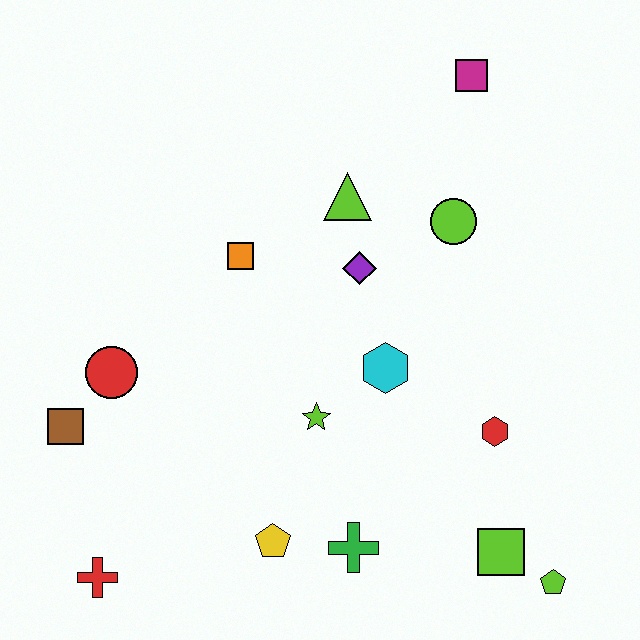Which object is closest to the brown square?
The red circle is closest to the brown square.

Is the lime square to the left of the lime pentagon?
Yes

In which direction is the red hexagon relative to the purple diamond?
The red hexagon is below the purple diamond.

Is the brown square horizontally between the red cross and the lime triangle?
No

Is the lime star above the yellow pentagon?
Yes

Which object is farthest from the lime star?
The magenta square is farthest from the lime star.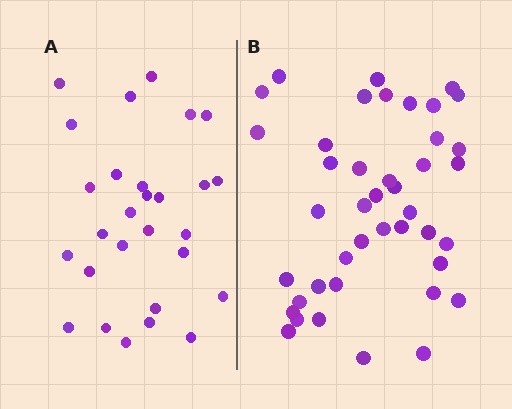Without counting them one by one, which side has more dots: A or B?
Region B (the right region) has more dots.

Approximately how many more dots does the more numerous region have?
Region B has approximately 15 more dots than region A.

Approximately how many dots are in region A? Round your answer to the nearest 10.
About 30 dots. (The exact count is 28, which rounds to 30.)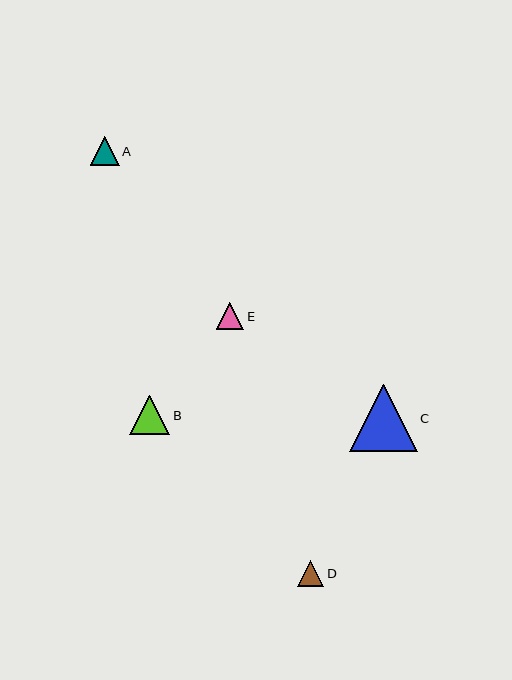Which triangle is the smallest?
Triangle D is the smallest with a size of approximately 27 pixels.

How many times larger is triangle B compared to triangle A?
Triangle B is approximately 1.4 times the size of triangle A.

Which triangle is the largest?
Triangle C is the largest with a size of approximately 67 pixels.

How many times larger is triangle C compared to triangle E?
Triangle C is approximately 2.5 times the size of triangle E.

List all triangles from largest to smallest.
From largest to smallest: C, B, A, E, D.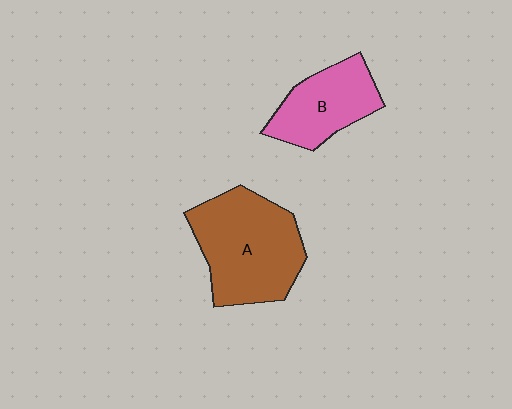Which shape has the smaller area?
Shape B (pink).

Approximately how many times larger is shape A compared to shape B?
Approximately 1.6 times.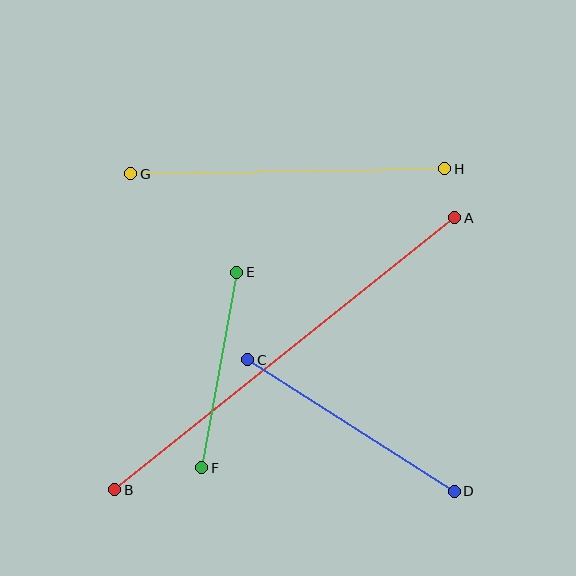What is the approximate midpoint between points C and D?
The midpoint is at approximately (351, 426) pixels.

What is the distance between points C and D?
The distance is approximately 245 pixels.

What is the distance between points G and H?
The distance is approximately 314 pixels.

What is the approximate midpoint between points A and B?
The midpoint is at approximately (285, 354) pixels.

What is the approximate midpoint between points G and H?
The midpoint is at approximately (288, 171) pixels.